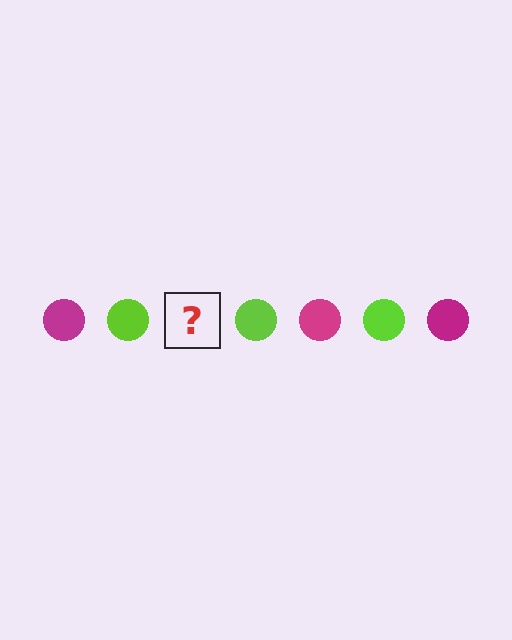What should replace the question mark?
The question mark should be replaced with a magenta circle.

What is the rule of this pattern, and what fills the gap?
The rule is that the pattern cycles through magenta, lime circles. The gap should be filled with a magenta circle.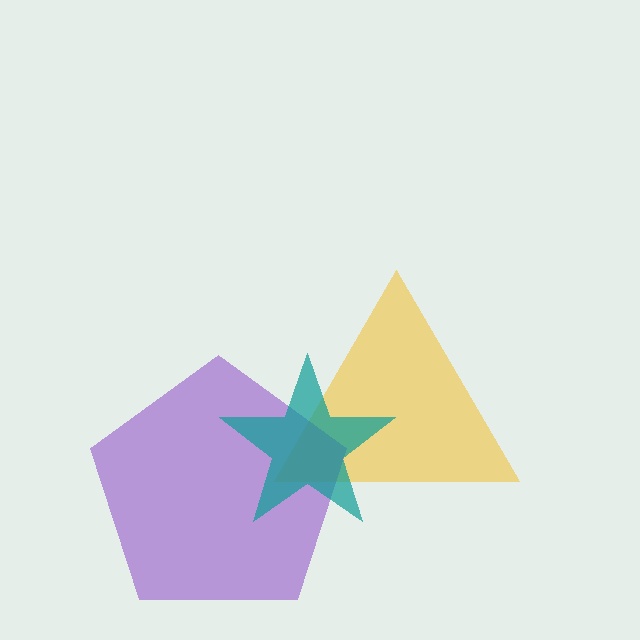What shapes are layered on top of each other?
The layered shapes are: a yellow triangle, a purple pentagon, a teal star.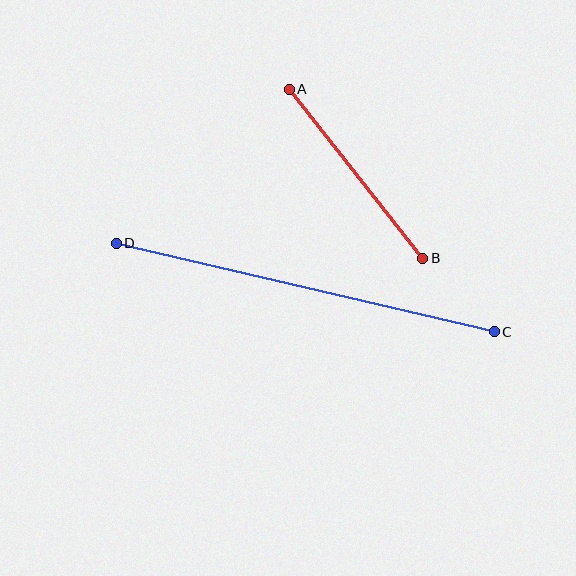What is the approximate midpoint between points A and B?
The midpoint is at approximately (356, 174) pixels.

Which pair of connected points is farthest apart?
Points C and D are farthest apart.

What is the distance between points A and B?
The distance is approximately 215 pixels.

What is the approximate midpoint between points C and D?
The midpoint is at approximately (305, 288) pixels.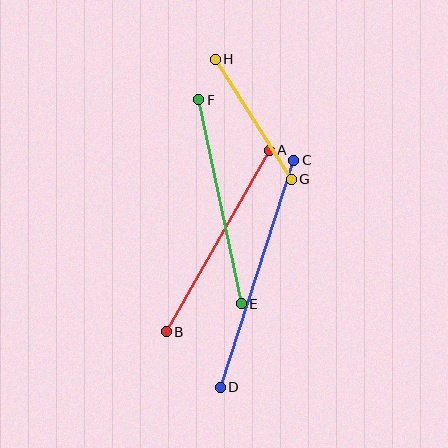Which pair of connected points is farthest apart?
Points C and D are farthest apart.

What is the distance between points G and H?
The distance is approximately 142 pixels.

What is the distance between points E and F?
The distance is approximately 208 pixels.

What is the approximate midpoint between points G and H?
The midpoint is at approximately (253, 119) pixels.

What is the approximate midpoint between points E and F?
The midpoint is at approximately (220, 202) pixels.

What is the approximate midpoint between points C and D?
The midpoint is at approximately (257, 274) pixels.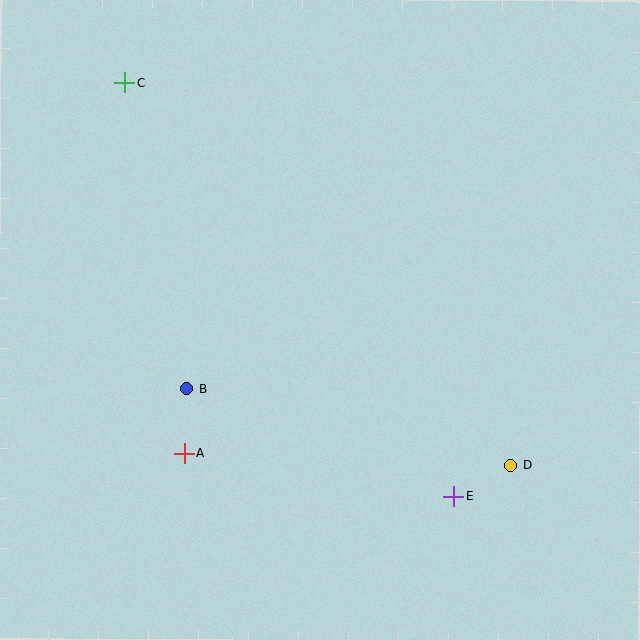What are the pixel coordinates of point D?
Point D is at (511, 465).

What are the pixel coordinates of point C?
Point C is at (125, 82).